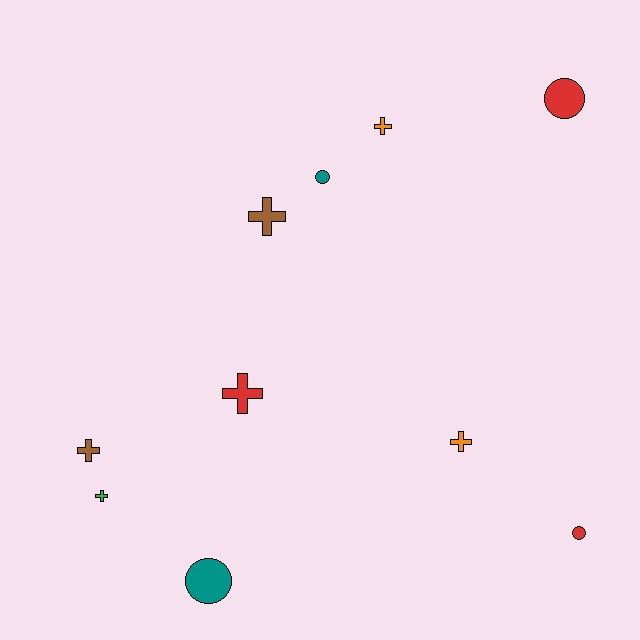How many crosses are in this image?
There are 6 crosses.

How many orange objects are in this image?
There are 2 orange objects.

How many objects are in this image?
There are 10 objects.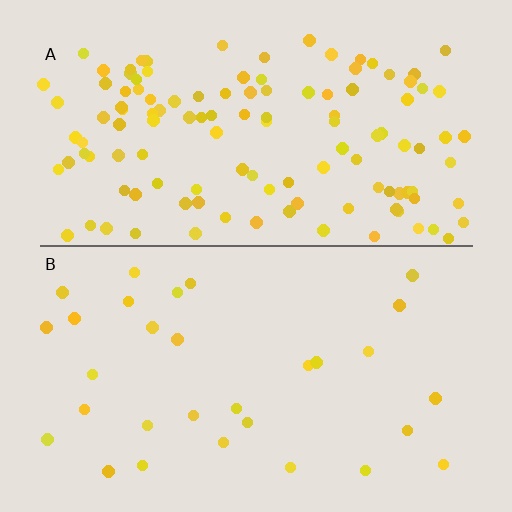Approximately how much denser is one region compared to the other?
Approximately 4.1× — region A over region B.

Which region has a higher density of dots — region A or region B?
A (the top).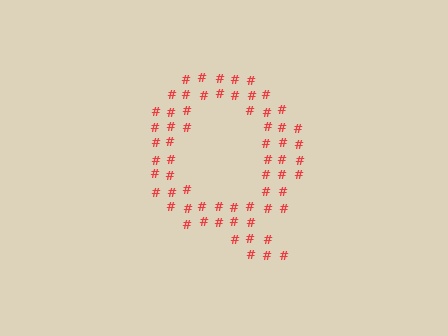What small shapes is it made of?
It is made of small hash symbols.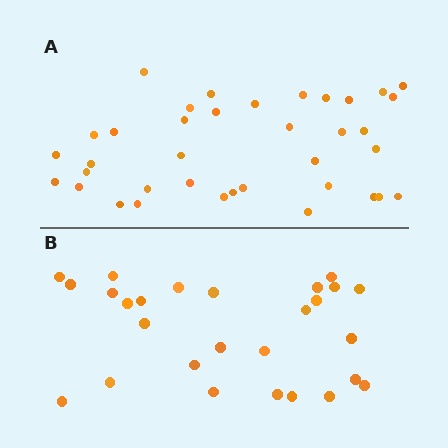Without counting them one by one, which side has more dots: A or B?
Region A (the top region) has more dots.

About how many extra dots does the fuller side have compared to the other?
Region A has roughly 10 or so more dots than region B.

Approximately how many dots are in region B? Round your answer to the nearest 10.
About 30 dots. (The exact count is 27, which rounds to 30.)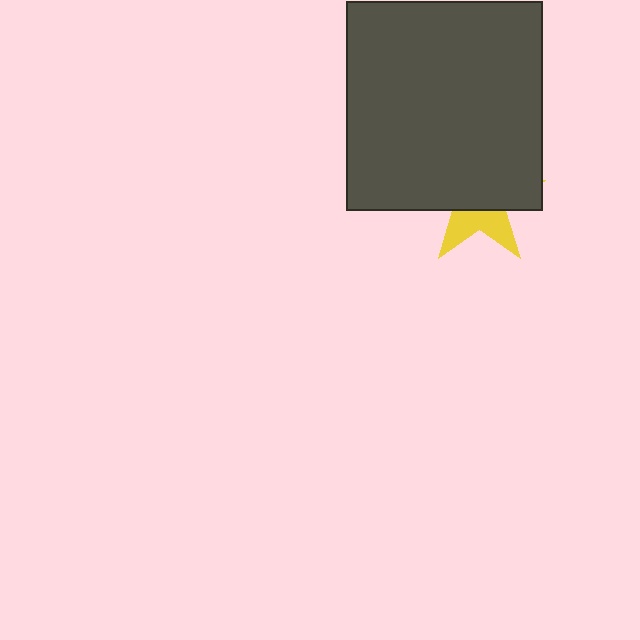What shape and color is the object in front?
The object in front is a dark gray rectangle.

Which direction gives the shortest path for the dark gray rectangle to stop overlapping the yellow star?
Moving up gives the shortest separation.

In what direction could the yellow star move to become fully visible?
The yellow star could move down. That would shift it out from behind the dark gray rectangle entirely.